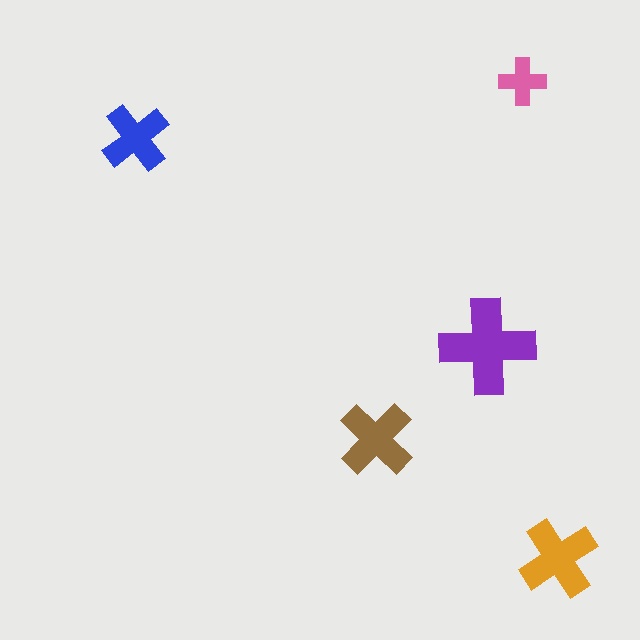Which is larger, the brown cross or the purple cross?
The purple one.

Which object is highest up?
The pink cross is topmost.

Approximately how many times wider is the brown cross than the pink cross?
About 1.5 times wider.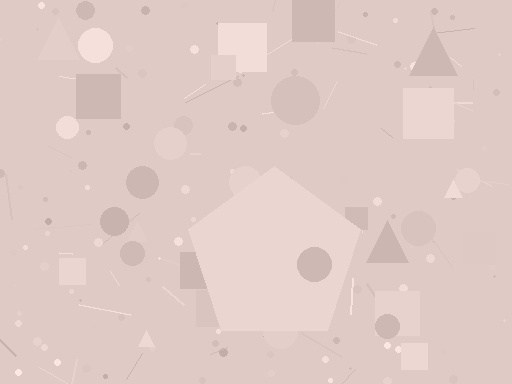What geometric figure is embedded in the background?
A pentagon is embedded in the background.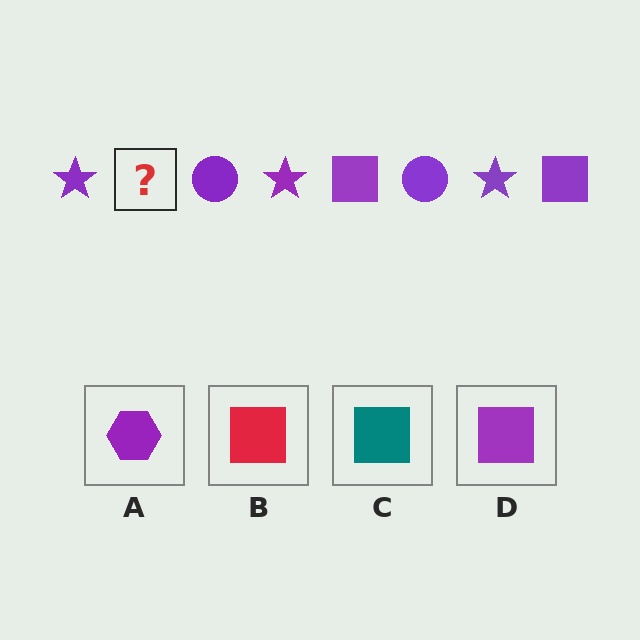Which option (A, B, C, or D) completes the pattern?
D.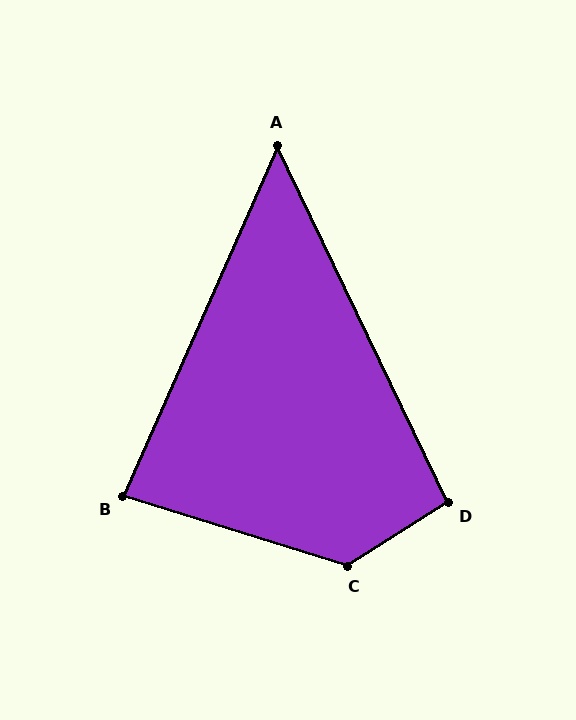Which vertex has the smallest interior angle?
A, at approximately 50 degrees.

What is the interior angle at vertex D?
Approximately 97 degrees (obtuse).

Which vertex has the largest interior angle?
C, at approximately 130 degrees.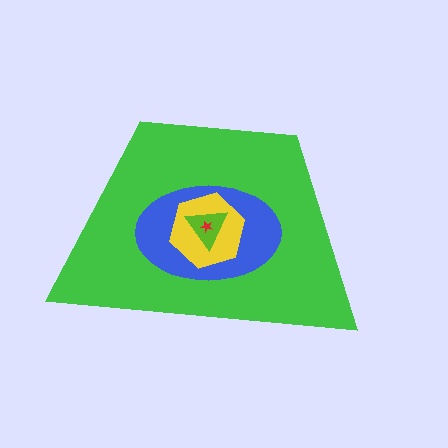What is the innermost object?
The red star.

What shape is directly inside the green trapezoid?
The blue ellipse.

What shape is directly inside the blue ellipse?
The yellow hexagon.